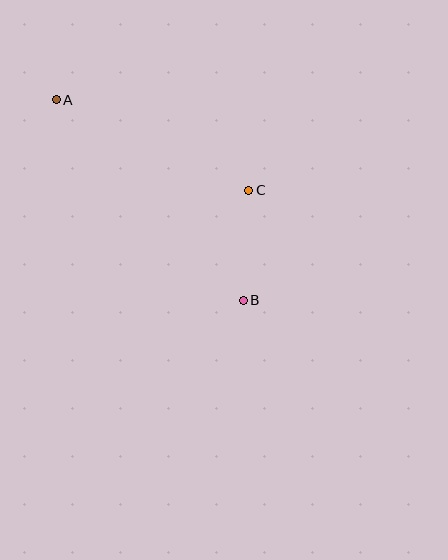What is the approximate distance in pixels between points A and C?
The distance between A and C is approximately 212 pixels.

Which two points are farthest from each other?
Points A and B are farthest from each other.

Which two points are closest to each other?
Points B and C are closest to each other.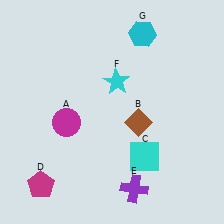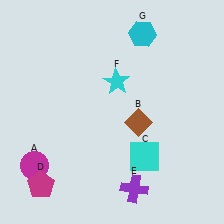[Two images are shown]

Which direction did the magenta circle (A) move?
The magenta circle (A) moved down.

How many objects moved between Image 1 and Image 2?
1 object moved between the two images.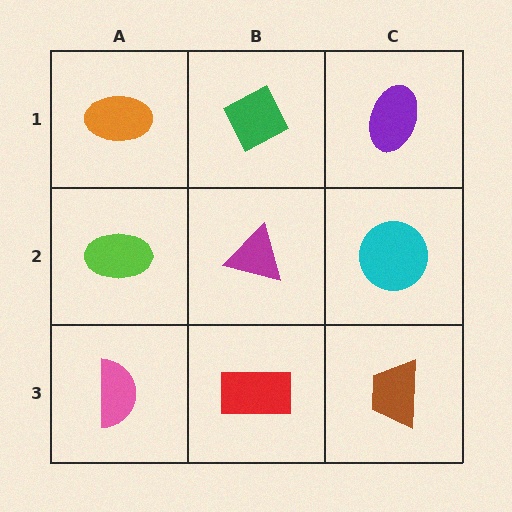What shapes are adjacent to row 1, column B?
A magenta triangle (row 2, column B), an orange ellipse (row 1, column A), a purple ellipse (row 1, column C).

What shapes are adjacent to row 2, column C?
A purple ellipse (row 1, column C), a brown trapezoid (row 3, column C), a magenta triangle (row 2, column B).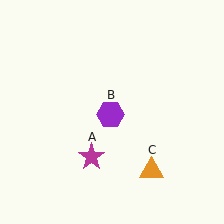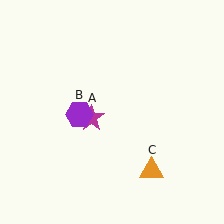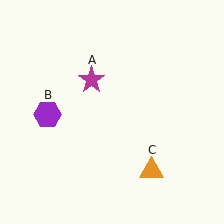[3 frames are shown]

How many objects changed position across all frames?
2 objects changed position: magenta star (object A), purple hexagon (object B).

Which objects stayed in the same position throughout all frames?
Orange triangle (object C) remained stationary.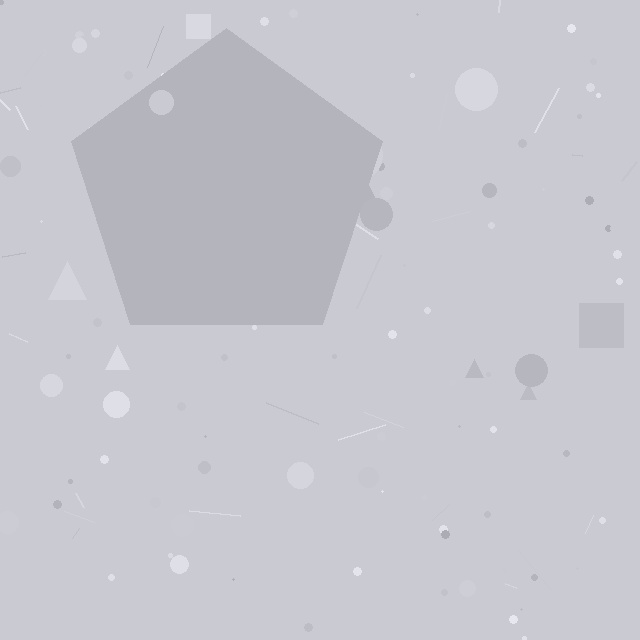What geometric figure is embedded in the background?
A pentagon is embedded in the background.